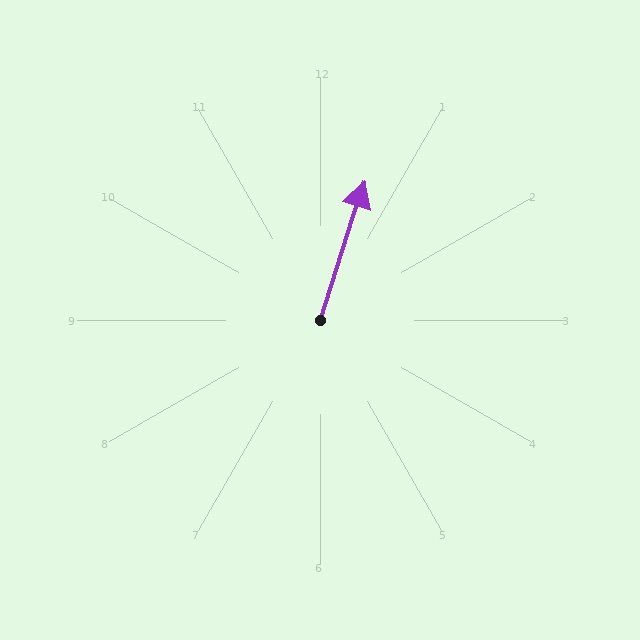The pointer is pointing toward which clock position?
Roughly 1 o'clock.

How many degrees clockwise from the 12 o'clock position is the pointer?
Approximately 18 degrees.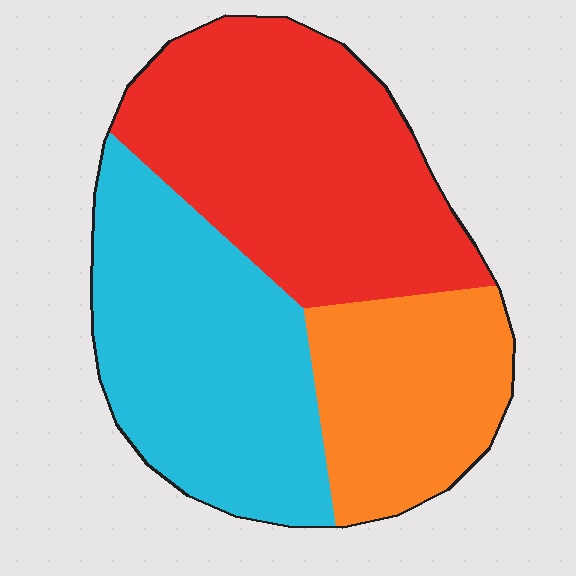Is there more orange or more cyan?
Cyan.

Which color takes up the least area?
Orange, at roughly 25%.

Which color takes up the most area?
Red, at roughly 40%.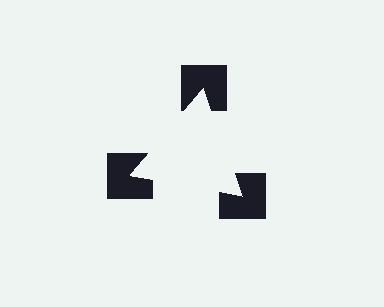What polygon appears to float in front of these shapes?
An illusory triangle — its edges are inferred from the aligned wedge cuts in the notched squares, not physically drawn.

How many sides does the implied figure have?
3 sides.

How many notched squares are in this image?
There are 3 — one at each vertex of the illusory triangle.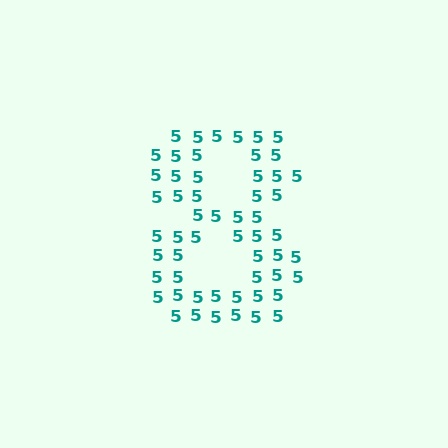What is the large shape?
The large shape is the digit 8.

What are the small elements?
The small elements are digit 5's.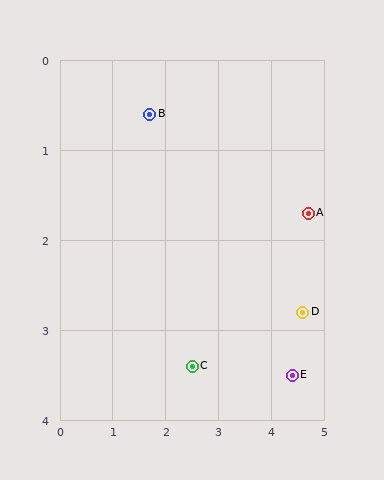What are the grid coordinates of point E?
Point E is at approximately (4.4, 3.5).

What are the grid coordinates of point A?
Point A is at approximately (4.7, 1.7).